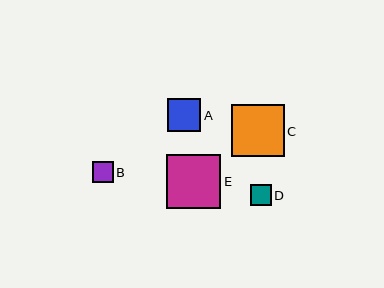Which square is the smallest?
Square B is the smallest with a size of approximately 21 pixels.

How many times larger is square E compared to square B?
Square E is approximately 2.6 times the size of square B.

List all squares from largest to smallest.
From largest to smallest: E, C, A, D, B.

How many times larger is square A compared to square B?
Square A is approximately 1.6 times the size of square B.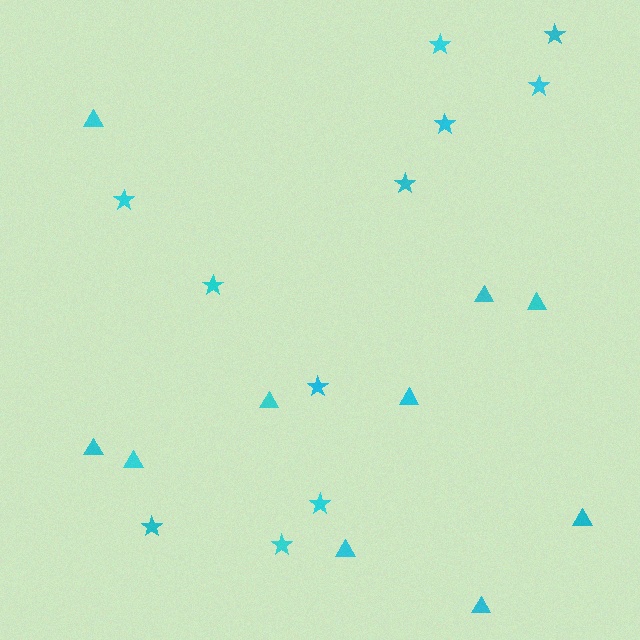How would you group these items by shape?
There are 2 groups: one group of triangles (10) and one group of stars (11).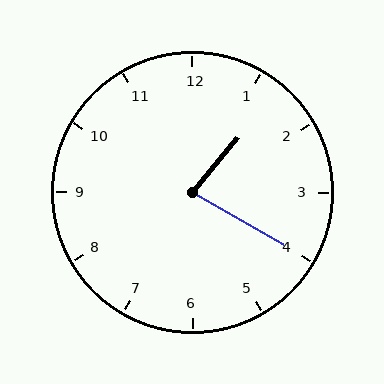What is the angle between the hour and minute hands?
Approximately 80 degrees.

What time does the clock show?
1:20.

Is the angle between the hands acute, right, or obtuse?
It is acute.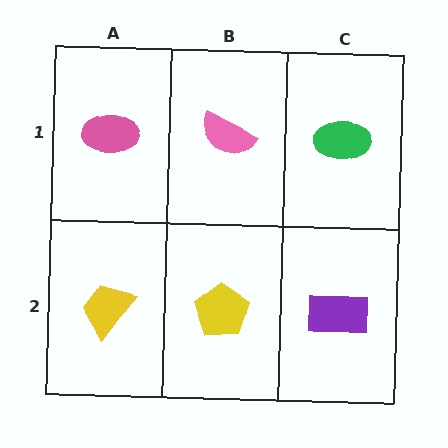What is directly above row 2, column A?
A pink ellipse.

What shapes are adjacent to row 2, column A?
A pink ellipse (row 1, column A), a yellow pentagon (row 2, column B).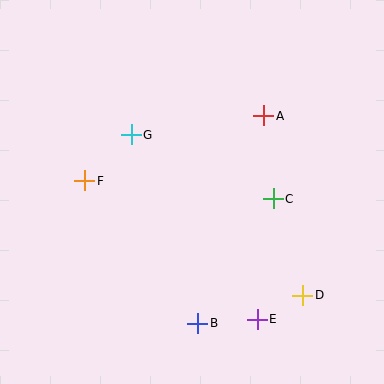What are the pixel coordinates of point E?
Point E is at (257, 319).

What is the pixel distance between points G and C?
The distance between G and C is 156 pixels.